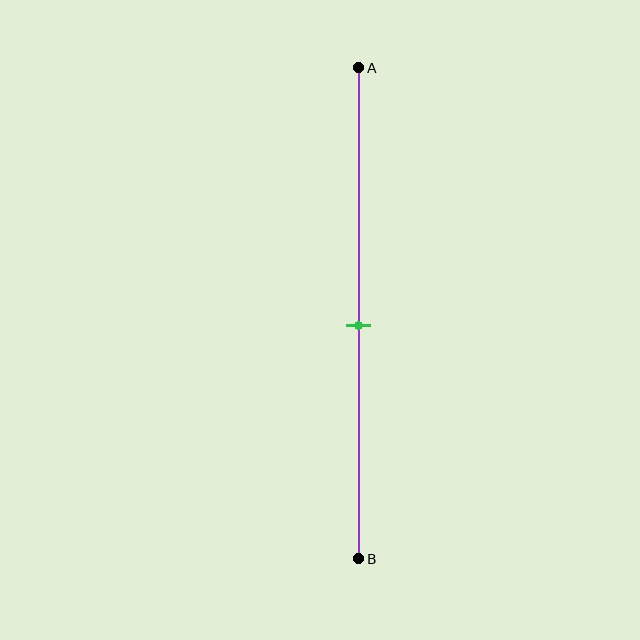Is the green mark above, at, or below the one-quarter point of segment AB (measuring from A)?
The green mark is below the one-quarter point of segment AB.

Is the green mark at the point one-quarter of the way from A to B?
No, the mark is at about 55% from A, not at the 25% one-quarter point.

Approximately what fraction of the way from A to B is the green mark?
The green mark is approximately 55% of the way from A to B.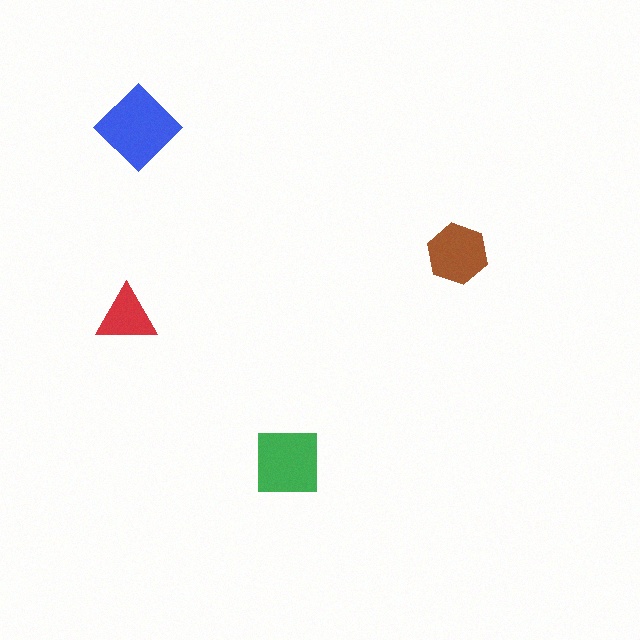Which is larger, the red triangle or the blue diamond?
The blue diamond.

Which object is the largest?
The blue diamond.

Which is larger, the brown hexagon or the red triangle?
The brown hexagon.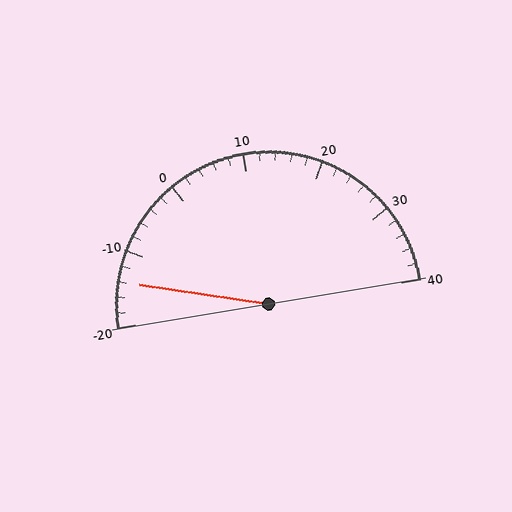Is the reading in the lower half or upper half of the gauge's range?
The reading is in the lower half of the range (-20 to 40).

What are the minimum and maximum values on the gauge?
The gauge ranges from -20 to 40.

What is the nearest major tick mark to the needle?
The nearest major tick mark is -10.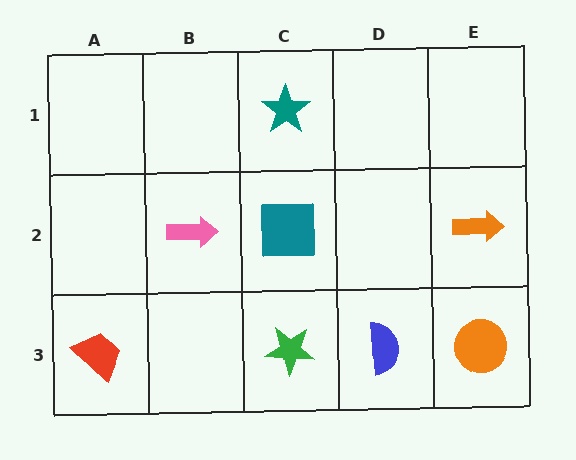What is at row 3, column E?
An orange circle.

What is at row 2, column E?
An orange arrow.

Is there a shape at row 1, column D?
No, that cell is empty.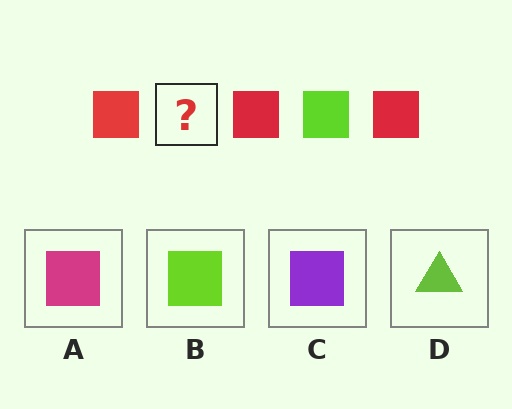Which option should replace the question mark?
Option B.